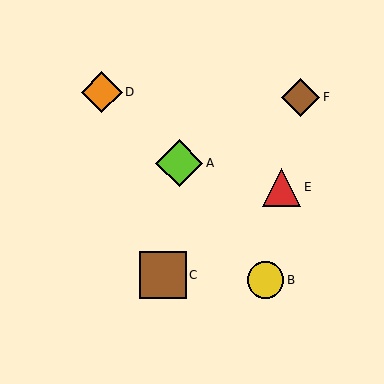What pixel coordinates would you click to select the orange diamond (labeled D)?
Click at (102, 92) to select the orange diamond D.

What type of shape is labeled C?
Shape C is a brown square.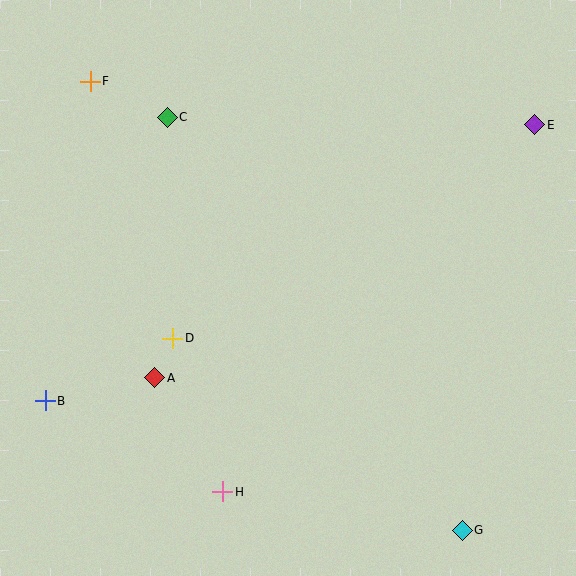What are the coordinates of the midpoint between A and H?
The midpoint between A and H is at (189, 435).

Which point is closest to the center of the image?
Point D at (173, 338) is closest to the center.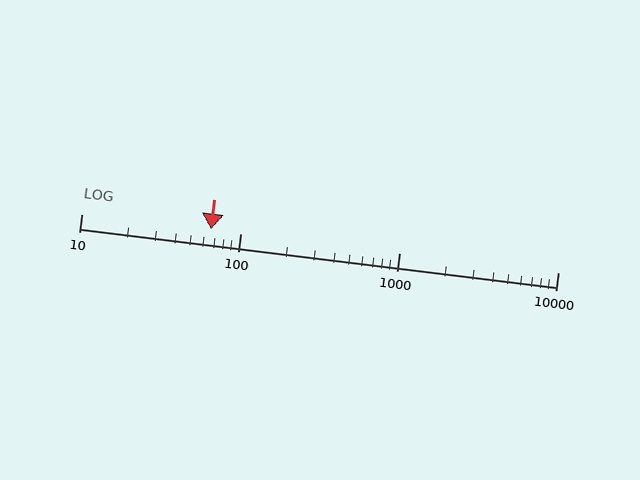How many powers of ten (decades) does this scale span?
The scale spans 3 decades, from 10 to 10000.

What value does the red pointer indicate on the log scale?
The pointer indicates approximately 65.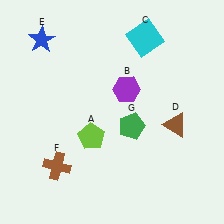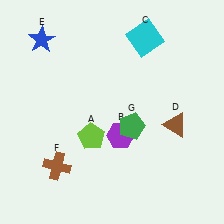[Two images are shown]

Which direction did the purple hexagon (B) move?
The purple hexagon (B) moved down.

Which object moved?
The purple hexagon (B) moved down.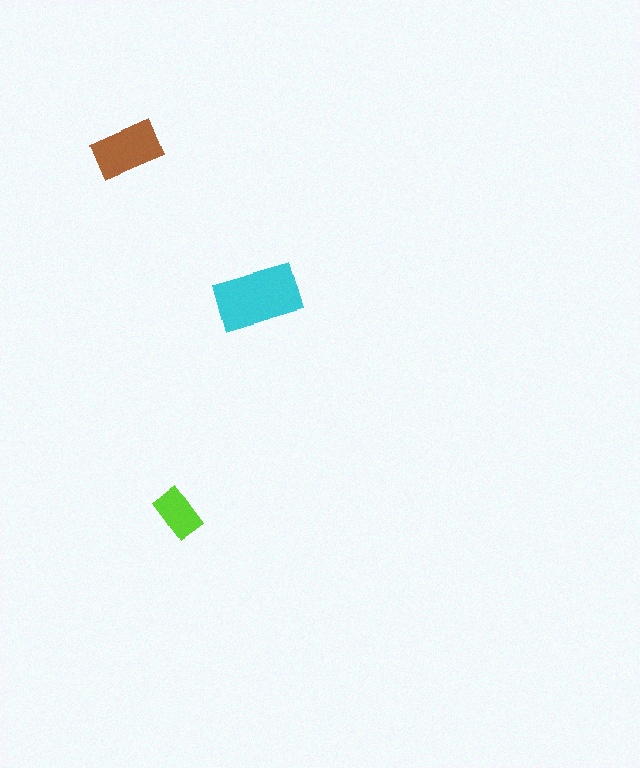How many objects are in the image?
There are 3 objects in the image.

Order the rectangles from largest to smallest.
the cyan one, the brown one, the lime one.